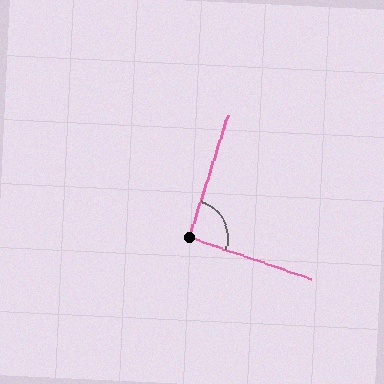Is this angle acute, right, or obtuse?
It is approximately a right angle.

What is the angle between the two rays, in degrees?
Approximately 92 degrees.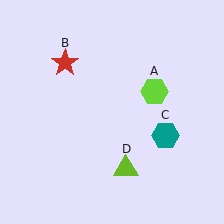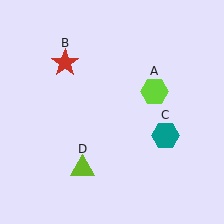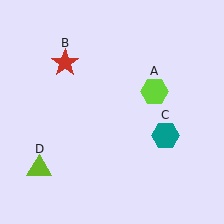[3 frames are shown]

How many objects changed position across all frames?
1 object changed position: lime triangle (object D).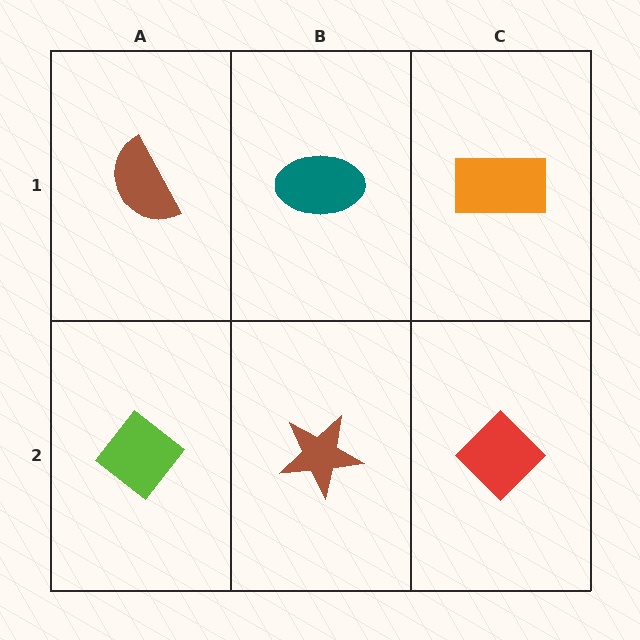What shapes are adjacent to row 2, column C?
An orange rectangle (row 1, column C), a brown star (row 2, column B).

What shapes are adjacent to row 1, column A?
A lime diamond (row 2, column A), a teal ellipse (row 1, column B).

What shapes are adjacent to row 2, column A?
A brown semicircle (row 1, column A), a brown star (row 2, column B).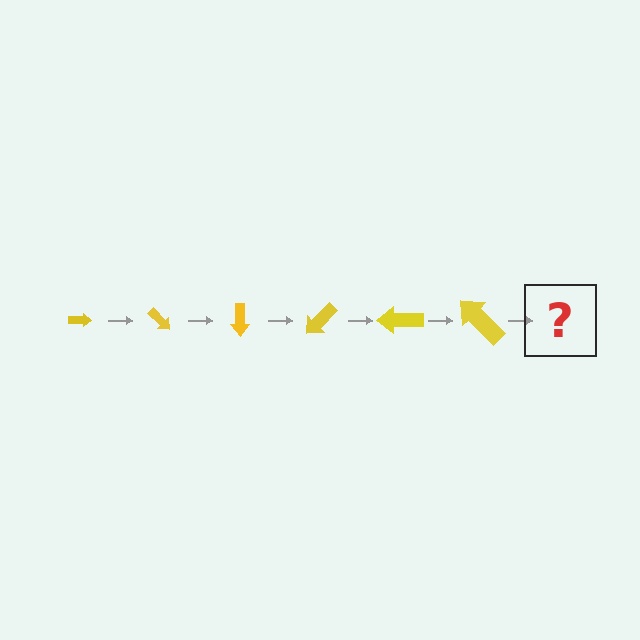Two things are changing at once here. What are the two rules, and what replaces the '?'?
The two rules are that the arrow grows larger each step and it rotates 45 degrees each step. The '?' should be an arrow, larger than the previous one and rotated 270 degrees from the start.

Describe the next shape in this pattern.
It should be an arrow, larger than the previous one and rotated 270 degrees from the start.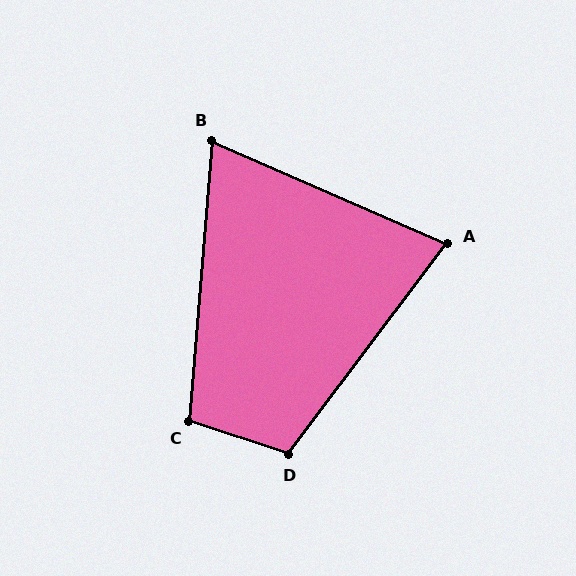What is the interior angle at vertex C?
Approximately 104 degrees (obtuse).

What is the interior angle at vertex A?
Approximately 76 degrees (acute).